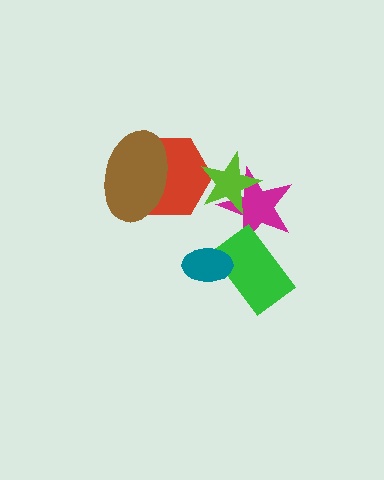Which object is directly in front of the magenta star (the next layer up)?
The green rectangle is directly in front of the magenta star.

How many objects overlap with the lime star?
2 objects overlap with the lime star.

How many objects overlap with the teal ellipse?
1 object overlaps with the teal ellipse.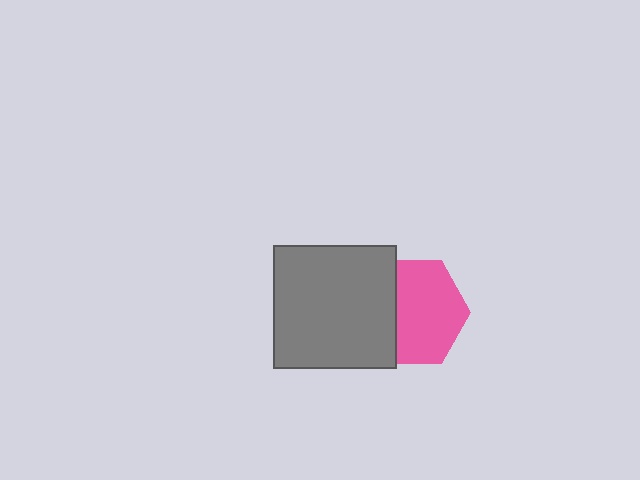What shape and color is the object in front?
The object in front is a gray square.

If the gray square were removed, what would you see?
You would see the complete pink hexagon.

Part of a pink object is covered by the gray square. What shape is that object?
It is a hexagon.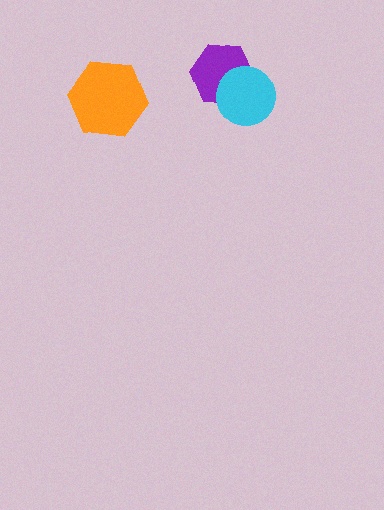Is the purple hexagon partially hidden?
Yes, it is partially covered by another shape.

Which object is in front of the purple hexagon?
The cyan circle is in front of the purple hexagon.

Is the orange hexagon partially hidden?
No, no other shape covers it.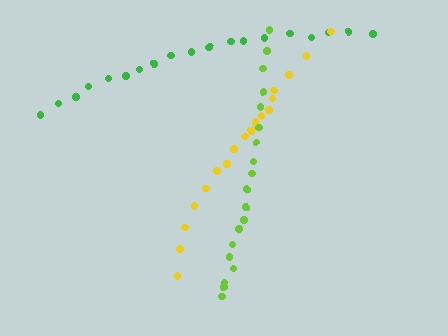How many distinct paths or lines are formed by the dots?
There are 3 distinct paths.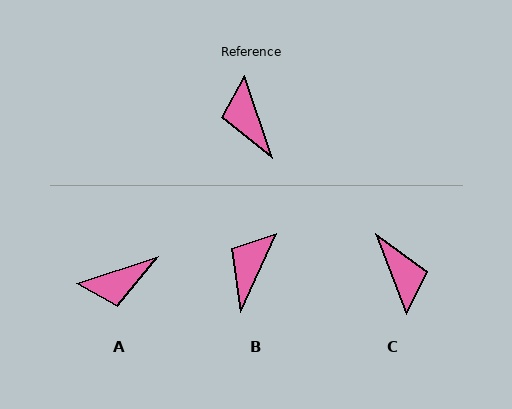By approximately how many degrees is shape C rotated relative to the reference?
Approximately 178 degrees clockwise.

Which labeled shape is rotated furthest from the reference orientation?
C, about 178 degrees away.